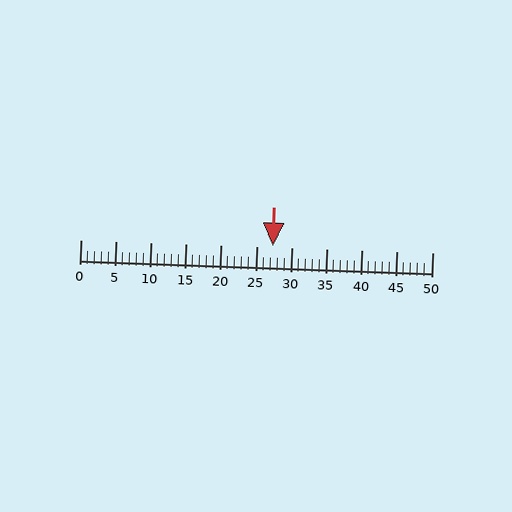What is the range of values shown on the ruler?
The ruler shows values from 0 to 50.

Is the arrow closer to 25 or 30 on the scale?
The arrow is closer to 25.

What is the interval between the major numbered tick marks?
The major tick marks are spaced 5 units apart.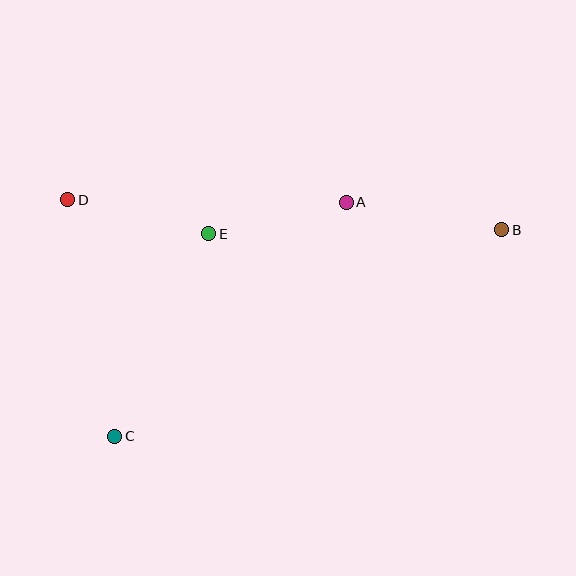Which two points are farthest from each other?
Points B and C are farthest from each other.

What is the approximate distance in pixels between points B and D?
The distance between B and D is approximately 435 pixels.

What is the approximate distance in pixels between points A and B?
The distance between A and B is approximately 158 pixels.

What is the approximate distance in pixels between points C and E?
The distance between C and E is approximately 223 pixels.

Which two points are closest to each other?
Points A and E are closest to each other.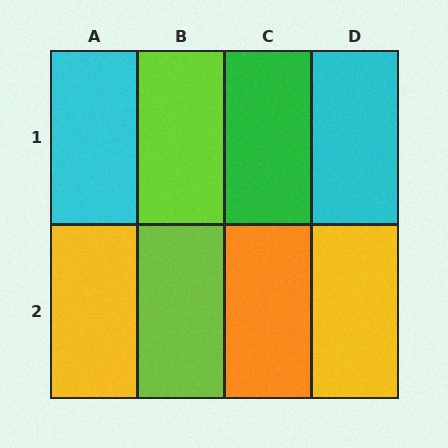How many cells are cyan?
2 cells are cyan.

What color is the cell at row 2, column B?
Lime.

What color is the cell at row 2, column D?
Yellow.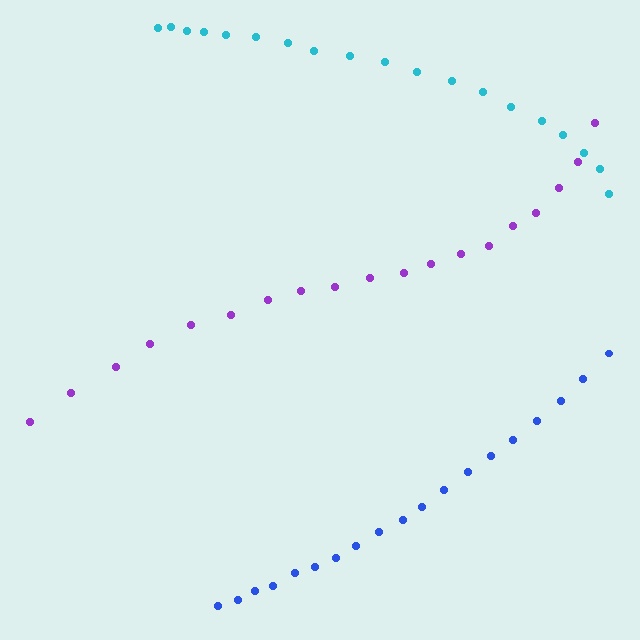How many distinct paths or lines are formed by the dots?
There are 3 distinct paths.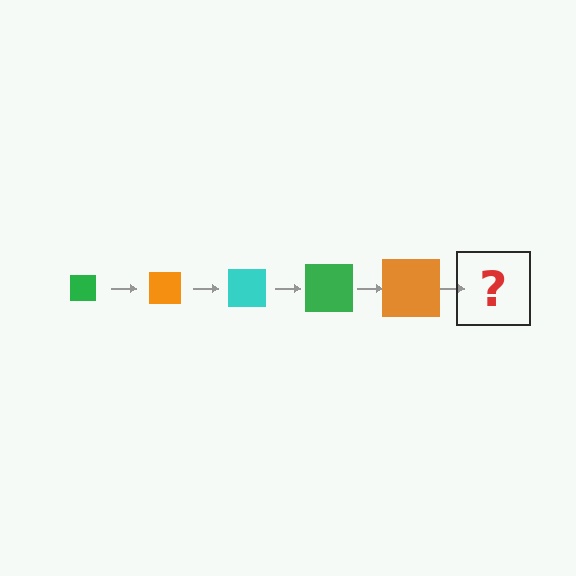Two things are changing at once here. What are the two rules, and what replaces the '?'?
The two rules are that the square grows larger each step and the color cycles through green, orange, and cyan. The '?' should be a cyan square, larger than the previous one.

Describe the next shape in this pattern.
It should be a cyan square, larger than the previous one.